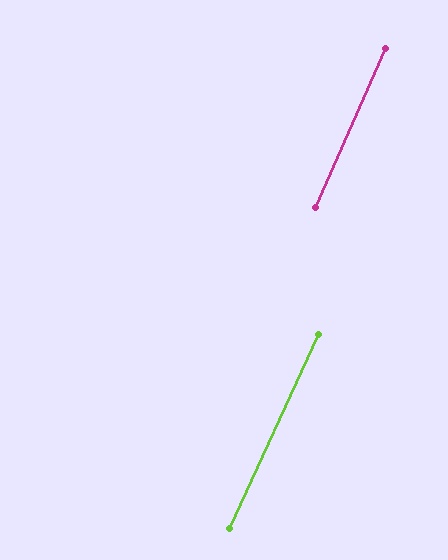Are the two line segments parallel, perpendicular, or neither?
Parallel — their directions differ by only 0.6°.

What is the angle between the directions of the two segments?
Approximately 1 degree.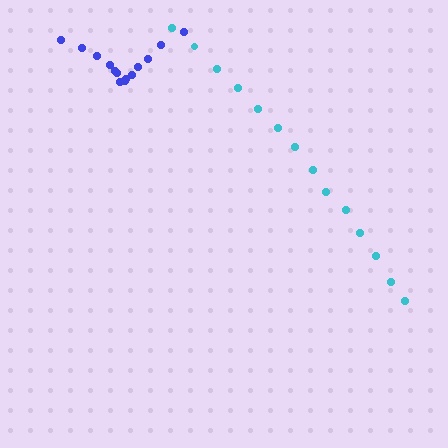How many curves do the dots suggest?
There are 2 distinct paths.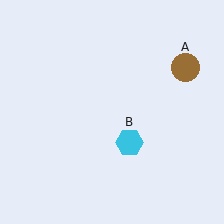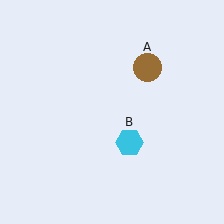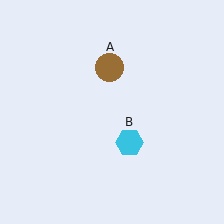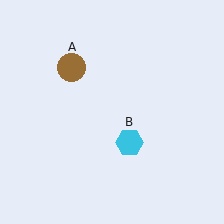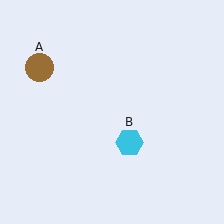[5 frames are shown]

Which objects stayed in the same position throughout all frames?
Cyan hexagon (object B) remained stationary.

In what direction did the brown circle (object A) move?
The brown circle (object A) moved left.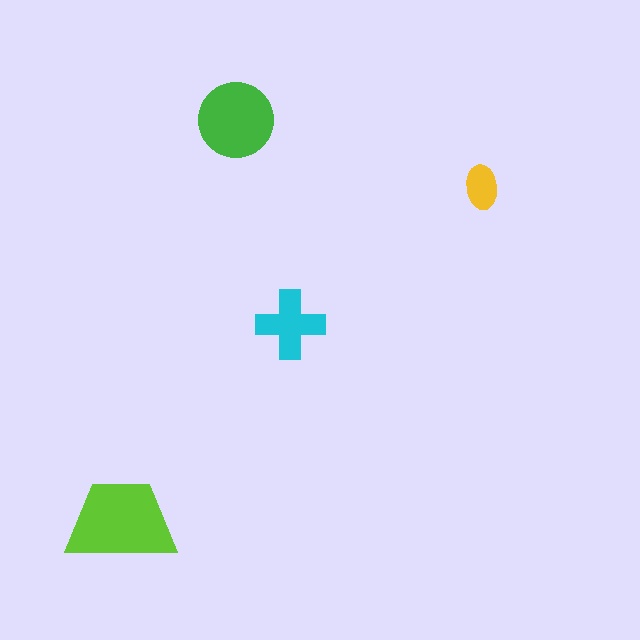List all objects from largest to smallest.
The lime trapezoid, the green circle, the cyan cross, the yellow ellipse.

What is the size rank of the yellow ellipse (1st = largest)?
4th.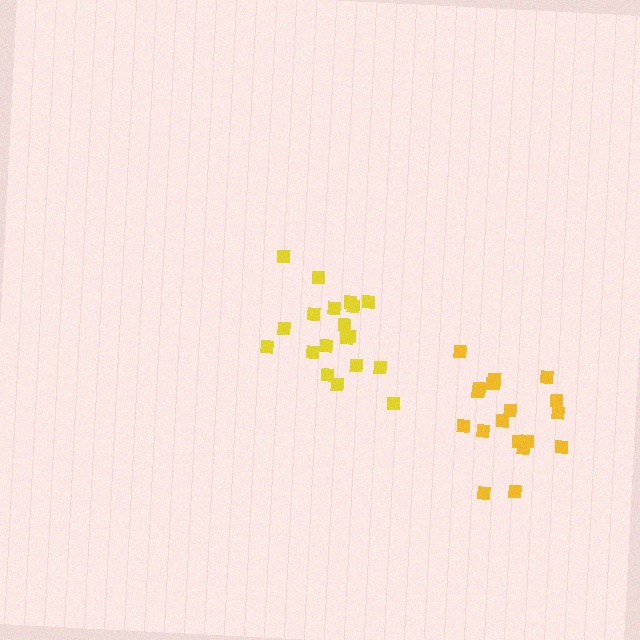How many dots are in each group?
Group 1: 19 dots, Group 2: 19 dots (38 total).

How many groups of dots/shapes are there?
There are 2 groups.